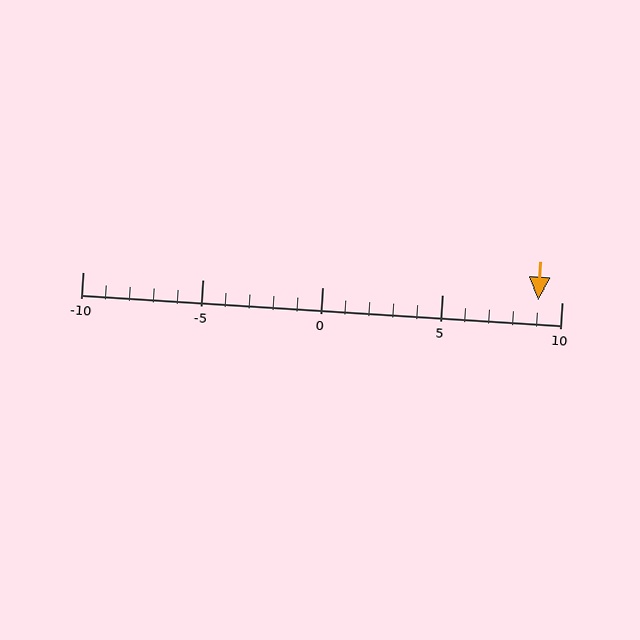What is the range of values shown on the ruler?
The ruler shows values from -10 to 10.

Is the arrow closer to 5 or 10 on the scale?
The arrow is closer to 10.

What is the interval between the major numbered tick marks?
The major tick marks are spaced 5 units apart.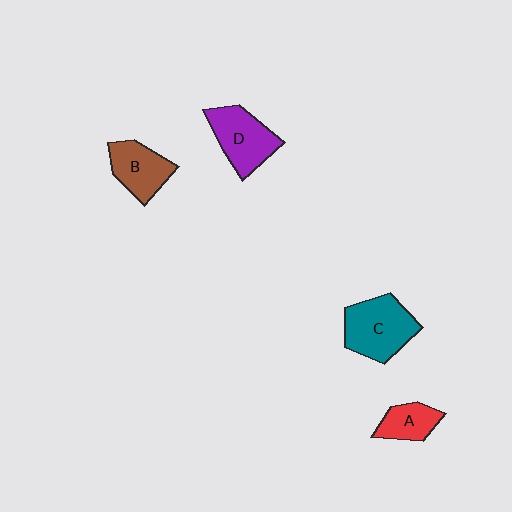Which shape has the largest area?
Shape C (teal).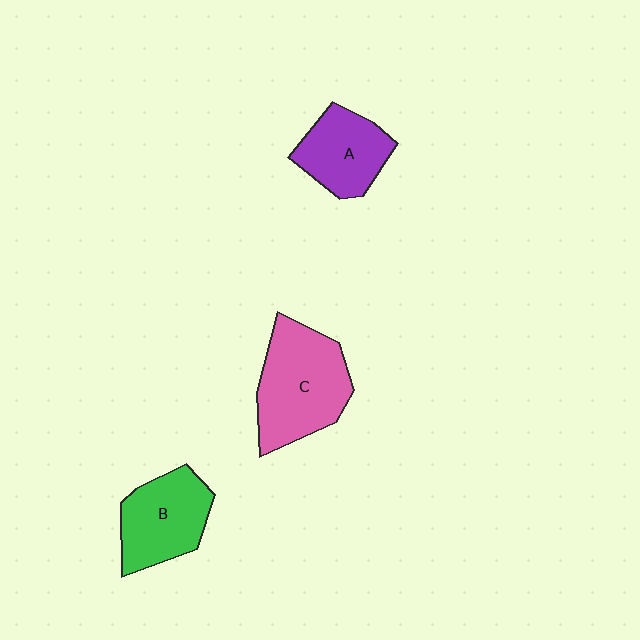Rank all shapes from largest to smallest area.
From largest to smallest: C (pink), B (green), A (purple).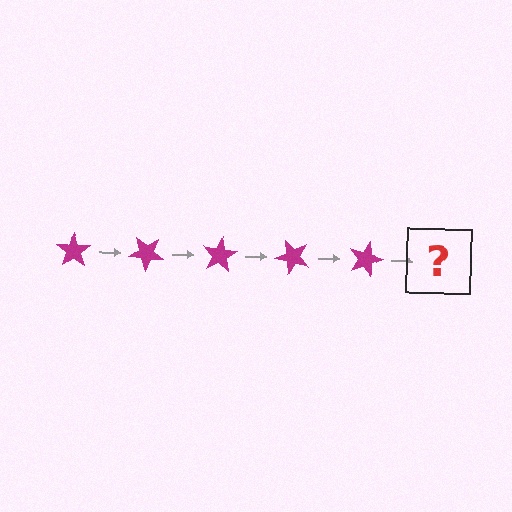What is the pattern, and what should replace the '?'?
The pattern is that the star rotates 40 degrees each step. The '?' should be a magenta star rotated 200 degrees.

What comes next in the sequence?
The next element should be a magenta star rotated 200 degrees.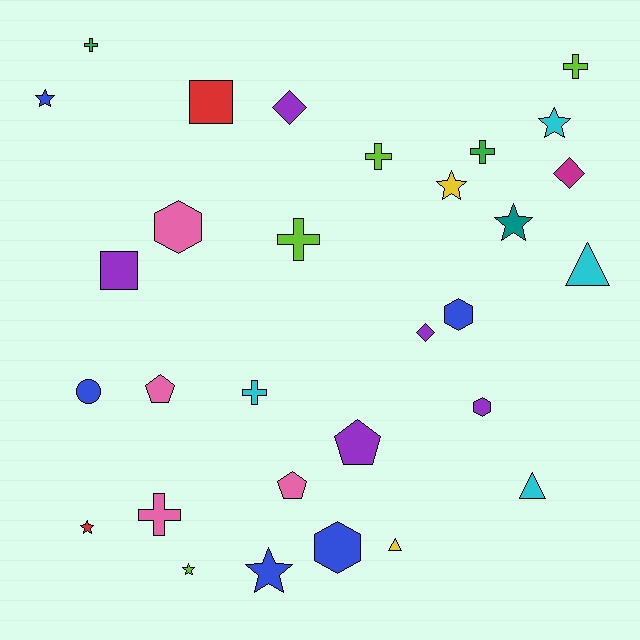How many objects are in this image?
There are 30 objects.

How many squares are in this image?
There are 2 squares.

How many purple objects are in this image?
There are 5 purple objects.